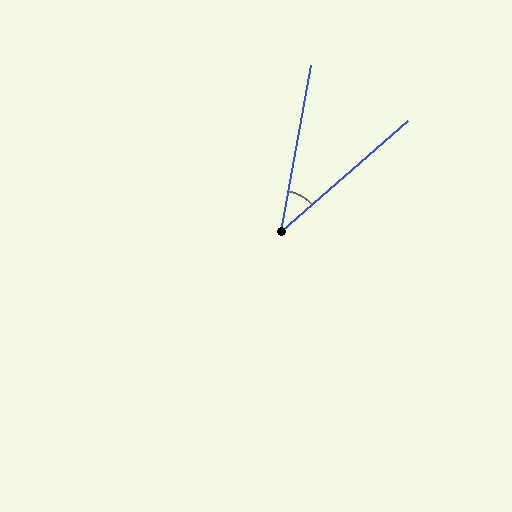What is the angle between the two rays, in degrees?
Approximately 39 degrees.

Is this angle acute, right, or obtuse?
It is acute.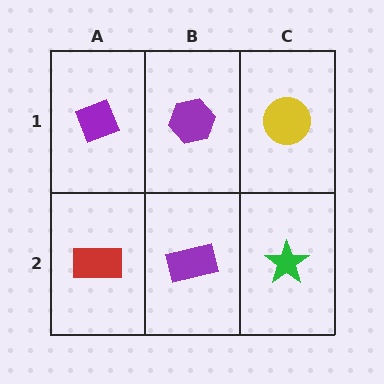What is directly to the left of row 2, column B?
A red rectangle.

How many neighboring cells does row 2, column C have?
2.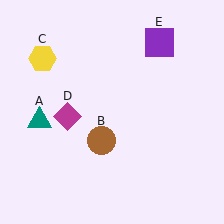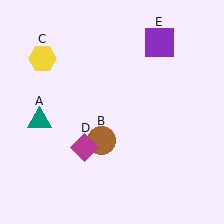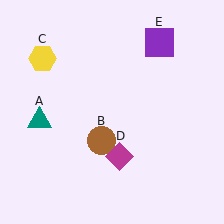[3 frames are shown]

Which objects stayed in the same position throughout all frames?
Teal triangle (object A) and brown circle (object B) and yellow hexagon (object C) and purple square (object E) remained stationary.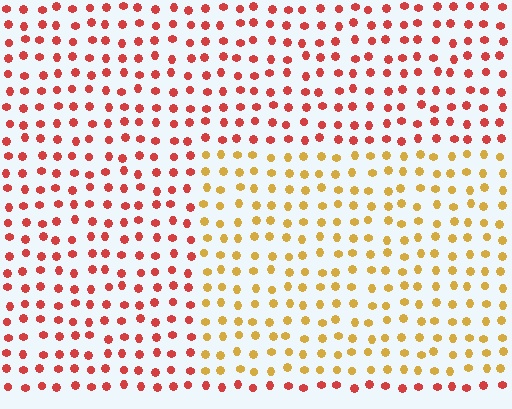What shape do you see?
I see a rectangle.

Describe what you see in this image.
The image is filled with small red elements in a uniform arrangement. A rectangle-shaped region is visible where the elements are tinted to a slightly different hue, forming a subtle color boundary.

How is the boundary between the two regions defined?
The boundary is defined purely by a slight shift in hue (about 44 degrees). Spacing, size, and orientation are identical on both sides.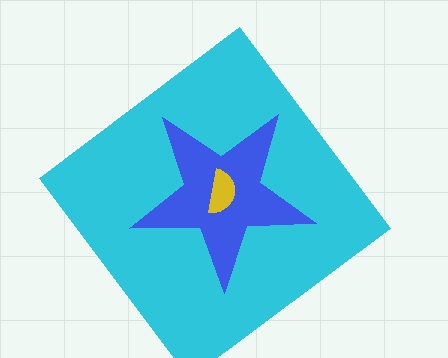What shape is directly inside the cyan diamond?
The blue star.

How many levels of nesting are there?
3.